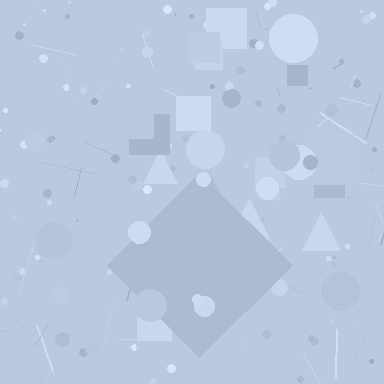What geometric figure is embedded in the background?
A diamond is embedded in the background.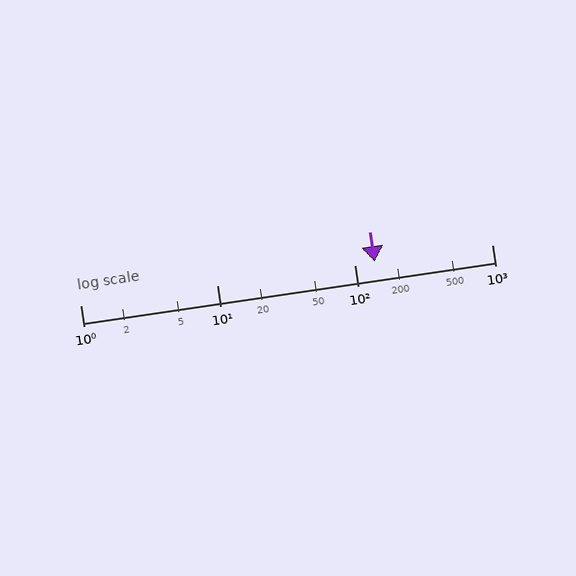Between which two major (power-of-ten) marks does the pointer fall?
The pointer is between 100 and 1000.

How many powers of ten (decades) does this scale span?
The scale spans 3 decades, from 1 to 1000.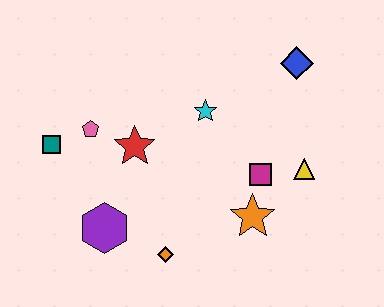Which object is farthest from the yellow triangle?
The teal square is farthest from the yellow triangle.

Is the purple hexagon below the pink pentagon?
Yes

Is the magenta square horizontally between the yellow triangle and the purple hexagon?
Yes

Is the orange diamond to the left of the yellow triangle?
Yes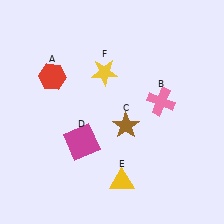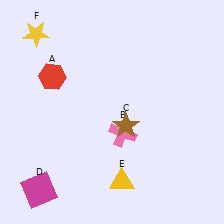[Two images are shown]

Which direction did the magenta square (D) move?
The magenta square (D) moved down.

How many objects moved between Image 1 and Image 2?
3 objects moved between the two images.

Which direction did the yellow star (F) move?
The yellow star (F) moved left.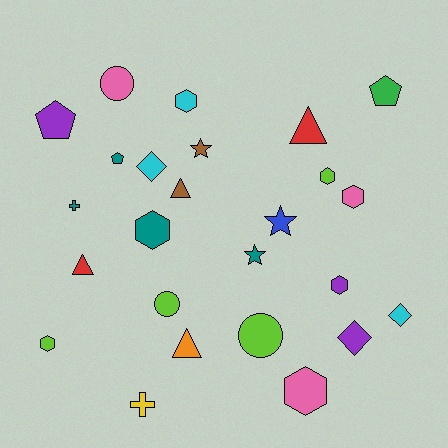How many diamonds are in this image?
There are 3 diamonds.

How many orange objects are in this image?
There is 1 orange object.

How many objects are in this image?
There are 25 objects.